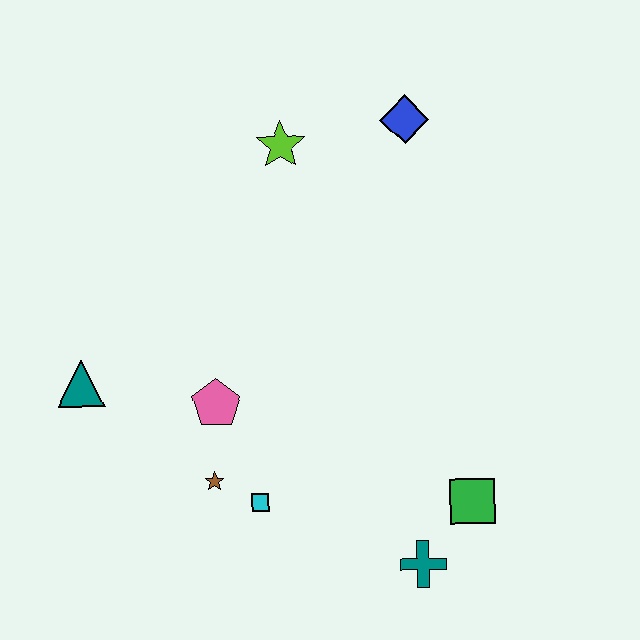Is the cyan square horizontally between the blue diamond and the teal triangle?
Yes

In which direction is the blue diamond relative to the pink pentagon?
The blue diamond is above the pink pentagon.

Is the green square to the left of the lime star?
No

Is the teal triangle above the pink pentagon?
Yes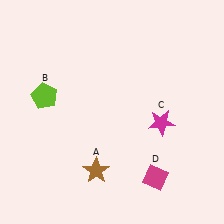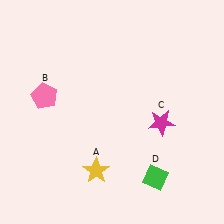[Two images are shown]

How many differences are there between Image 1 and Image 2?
There are 3 differences between the two images.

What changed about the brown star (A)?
In Image 1, A is brown. In Image 2, it changed to yellow.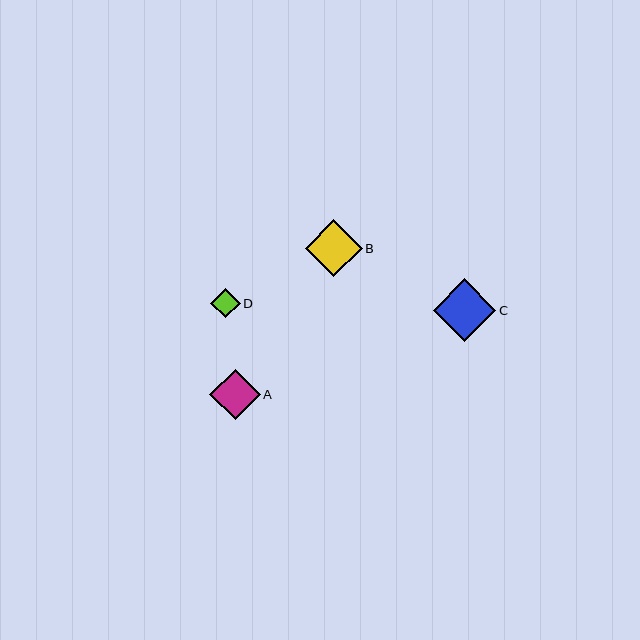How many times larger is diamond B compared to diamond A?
Diamond B is approximately 1.1 times the size of diamond A.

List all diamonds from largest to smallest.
From largest to smallest: C, B, A, D.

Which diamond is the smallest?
Diamond D is the smallest with a size of approximately 29 pixels.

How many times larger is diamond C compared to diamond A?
Diamond C is approximately 1.2 times the size of diamond A.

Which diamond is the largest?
Diamond C is the largest with a size of approximately 62 pixels.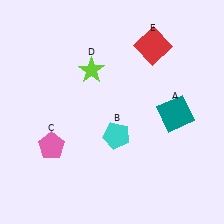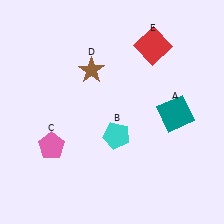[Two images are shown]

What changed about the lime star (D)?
In Image 1, D is lime. In Image 2, it changed to brown.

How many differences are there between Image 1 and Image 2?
There is 1 difference between the two images.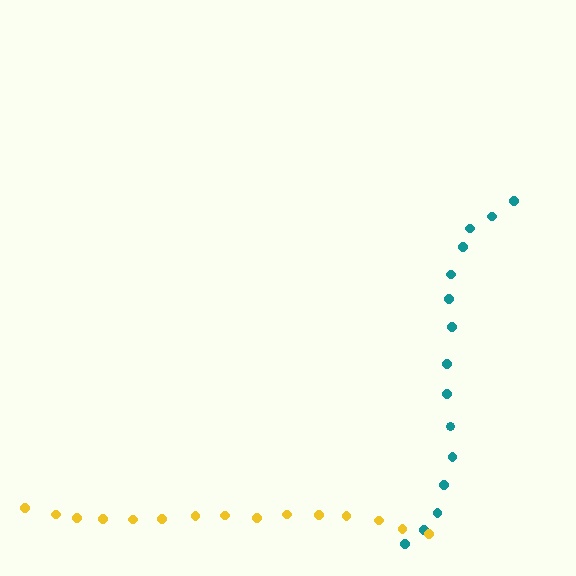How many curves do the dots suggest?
There are 2 distinct paths.